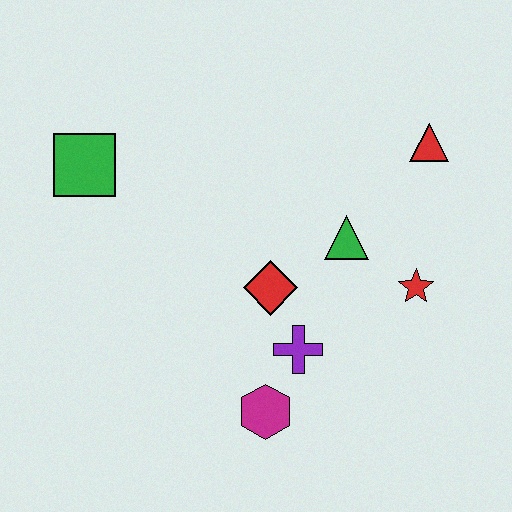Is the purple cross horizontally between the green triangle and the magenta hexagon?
Yes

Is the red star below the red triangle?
Yes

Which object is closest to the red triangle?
The green triangle is closest to the red triangle.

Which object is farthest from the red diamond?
The green square is farthest from the red diamond.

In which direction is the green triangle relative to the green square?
The green triangle is to the right of the green square.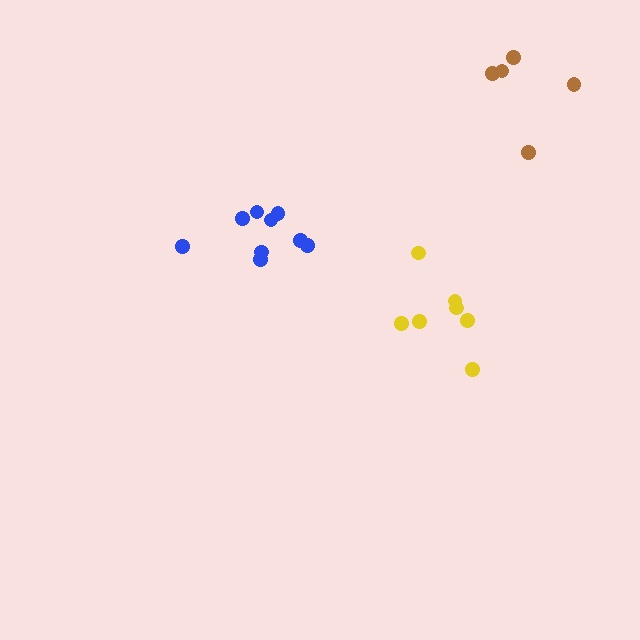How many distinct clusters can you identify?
There are 3 distinct clusters.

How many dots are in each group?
Group 1: 7 dots, Group 2: 9 dots, Group 3: 5 dots (21 total).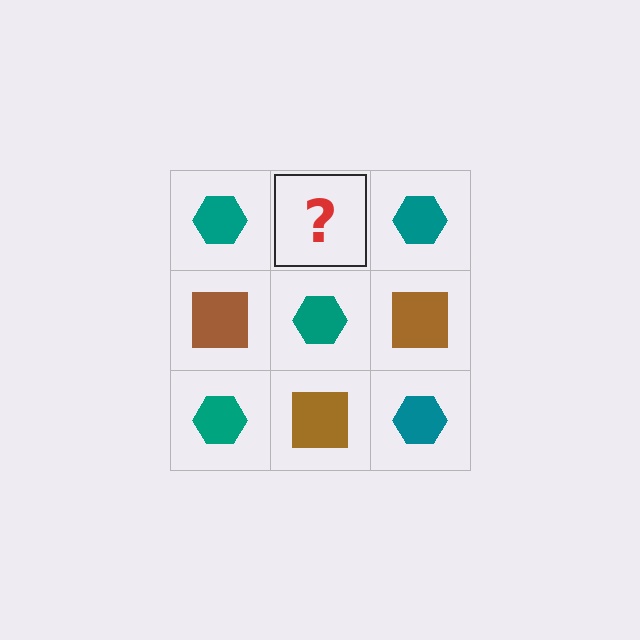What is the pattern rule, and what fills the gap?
The rule is that it alternates teal hexagon and brown square in a checkerboard pattern. The gap should be filled with a brown square.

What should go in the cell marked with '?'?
The missing cell should contain a brown square.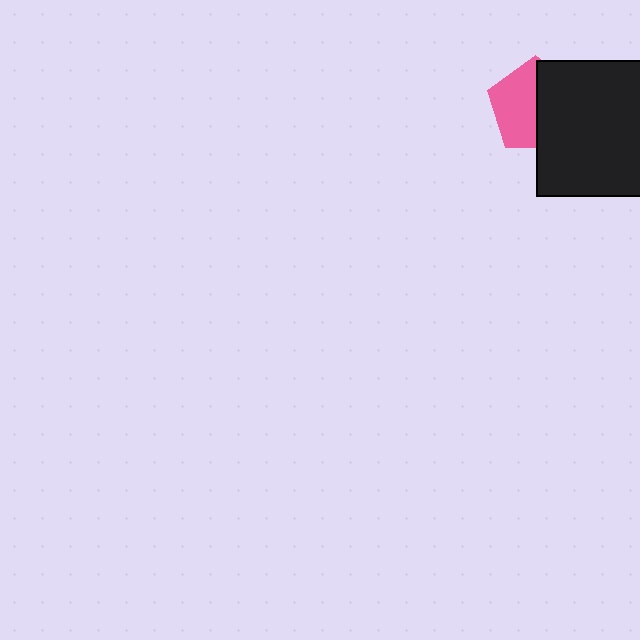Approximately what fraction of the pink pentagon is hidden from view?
Roughly 50% of the pink pentagon is hidden behind the black square.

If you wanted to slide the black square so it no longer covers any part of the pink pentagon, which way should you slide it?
Slide it right — that is the most direct way to separate the two shapes.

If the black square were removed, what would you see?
You would see the complete pink pentagon.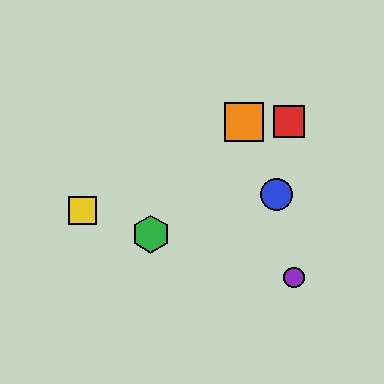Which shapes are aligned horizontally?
The red square, the orange square are aligned horizontally.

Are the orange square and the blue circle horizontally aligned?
No, the orange square is at y≈122 and the blue circle is at y≈195.